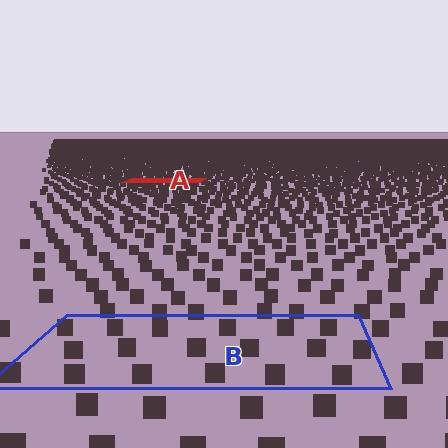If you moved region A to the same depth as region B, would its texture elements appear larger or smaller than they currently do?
They would appear larger. At a closer depth, the same texture elements are projected at a bigger on-screen size.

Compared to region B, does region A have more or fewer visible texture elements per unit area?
Region A has more texture elements per unit area — they are packed more densely because it is farther away.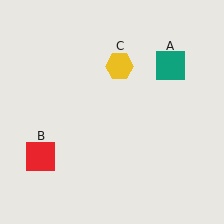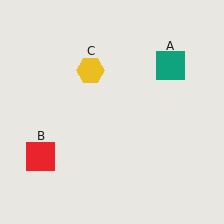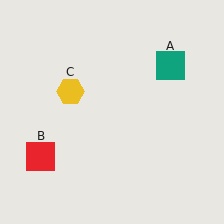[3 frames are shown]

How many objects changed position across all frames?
1 object changed position: yellow hexagon (object C).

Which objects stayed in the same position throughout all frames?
Teal square (object A) and red square (object B) remained stationary.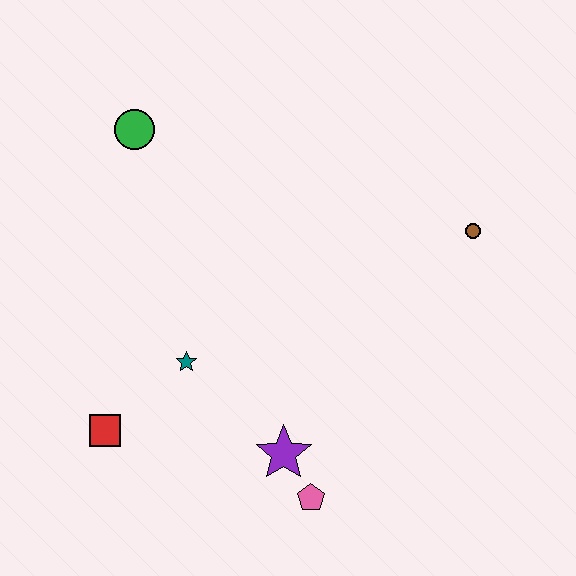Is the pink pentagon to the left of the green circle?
No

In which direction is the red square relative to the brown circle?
The red square is to the left of the brown circle.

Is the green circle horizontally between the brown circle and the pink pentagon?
No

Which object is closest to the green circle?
The teal star is closest to the green circle.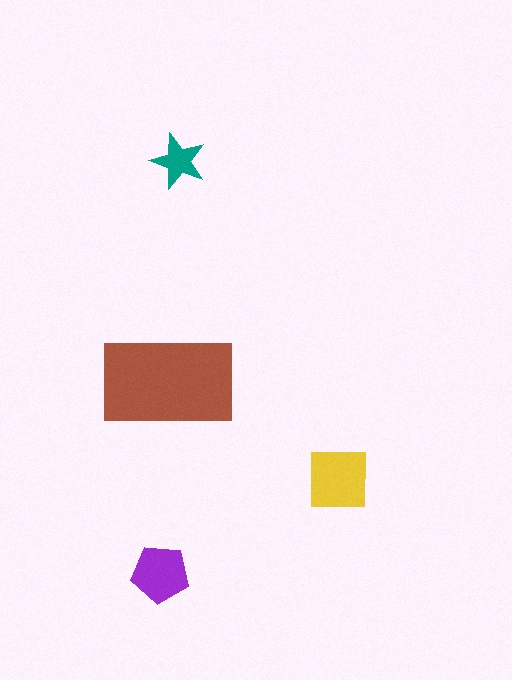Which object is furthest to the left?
The purple pentagon is leftmost.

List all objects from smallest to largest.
The teal star, the purple pentagon, the yellow square, the brown rectangle.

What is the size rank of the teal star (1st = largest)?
4th.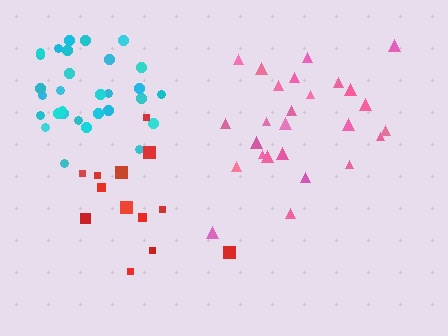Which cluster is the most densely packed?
Cyan.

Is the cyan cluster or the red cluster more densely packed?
Cyan.